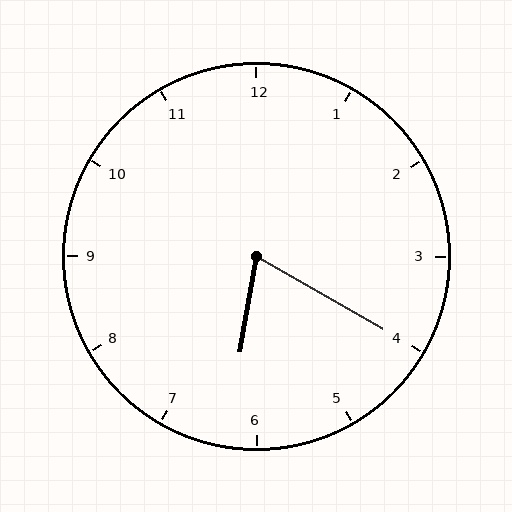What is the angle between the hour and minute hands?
Approximately 70 degrees.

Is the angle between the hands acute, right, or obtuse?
It is acute.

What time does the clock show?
6:20.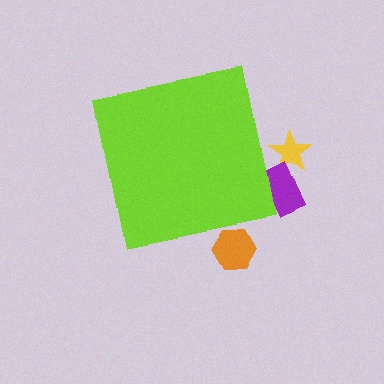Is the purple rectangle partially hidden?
Yes, the purple rectangle is partially hidden behind the lime square.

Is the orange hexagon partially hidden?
Yes, the orange hexagon is partially hidden behind the lime square.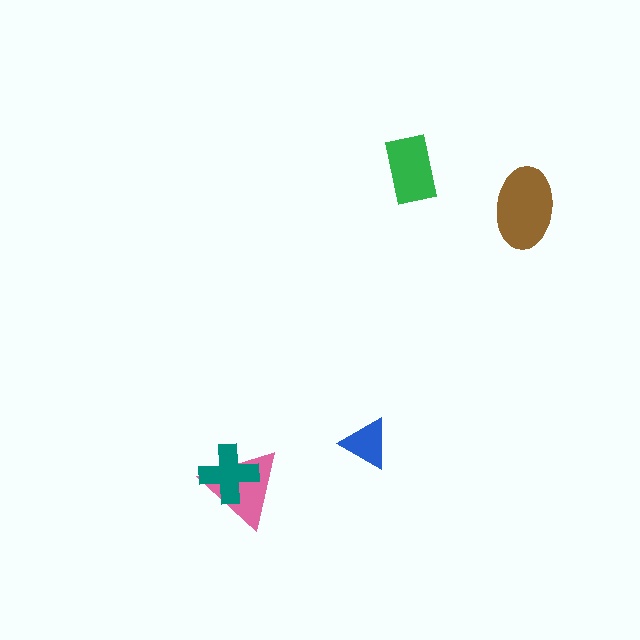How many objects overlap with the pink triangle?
1 object overlaps with the pink triangle.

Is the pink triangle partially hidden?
Yes, it is partially covered by another shape.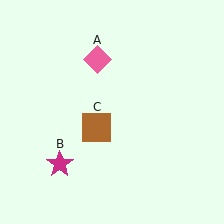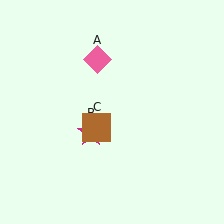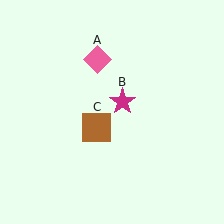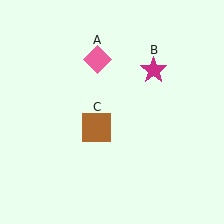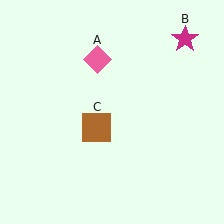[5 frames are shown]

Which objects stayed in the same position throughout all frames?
Pink diamond (object A) and brown square (object C) remained stationary.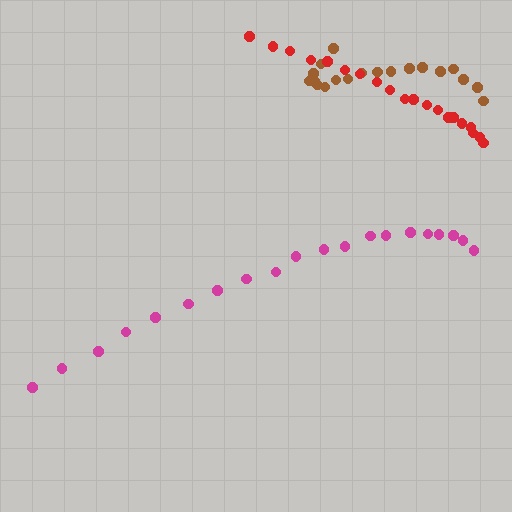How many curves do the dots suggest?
There are 3 distinct paths.